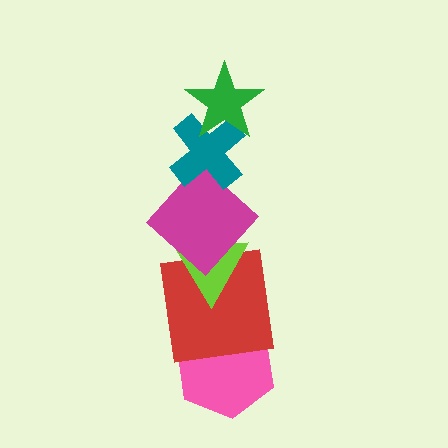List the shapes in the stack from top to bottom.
From top to bottom: the green star, the teal cross, the magenta diamond, the lime triangle, the red square, the pink hexagon.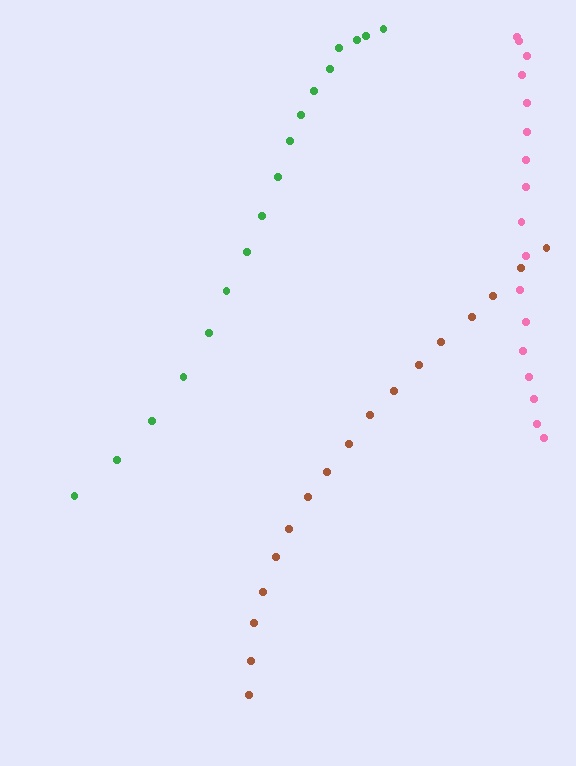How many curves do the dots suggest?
There are 3 distinct paths.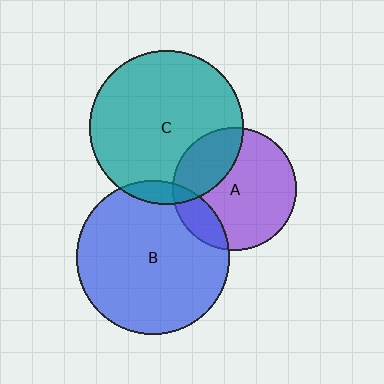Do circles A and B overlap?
Yes.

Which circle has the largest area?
Circle C (teal).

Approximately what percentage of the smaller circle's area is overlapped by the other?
Approximately 15%.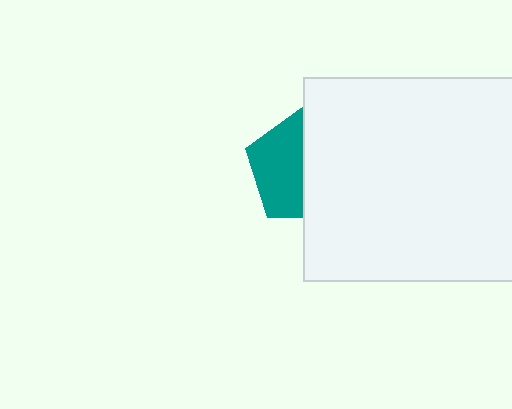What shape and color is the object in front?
The object in front is a white rectangle.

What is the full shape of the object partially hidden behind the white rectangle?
The partially hidden object is a teal pentagon.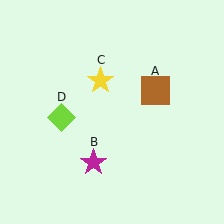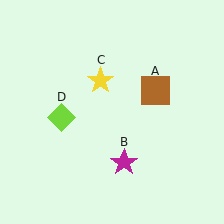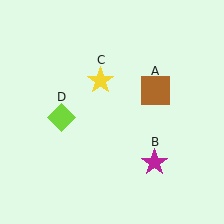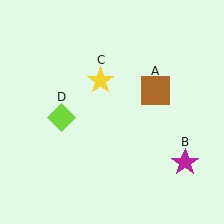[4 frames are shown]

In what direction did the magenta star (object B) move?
The magenta star (object B) moved right.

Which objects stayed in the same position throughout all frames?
Brown square (object A) and yellow star (object C) and lime diamond (object D) remained stationary.